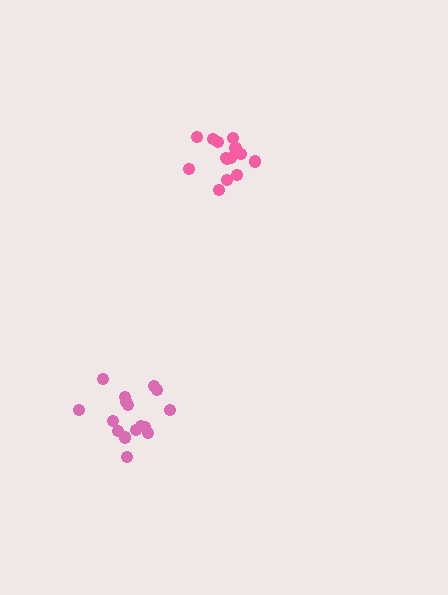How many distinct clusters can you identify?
There are 2 distinct clusters.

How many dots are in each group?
Group 1: 16 dots, Group 2: 14 dots (30 total).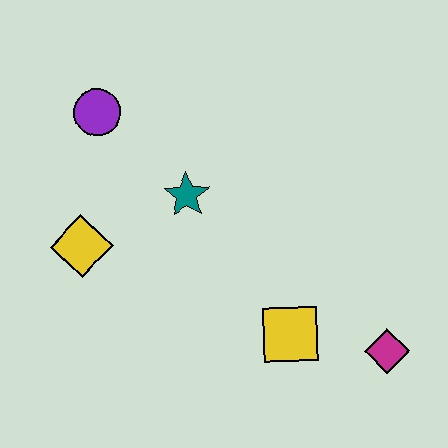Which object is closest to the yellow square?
The magenta diamond is closest to the yellow square.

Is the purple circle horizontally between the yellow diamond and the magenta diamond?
Yes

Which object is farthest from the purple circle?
The magenta diamond is farthest from the purple circle.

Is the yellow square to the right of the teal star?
Yes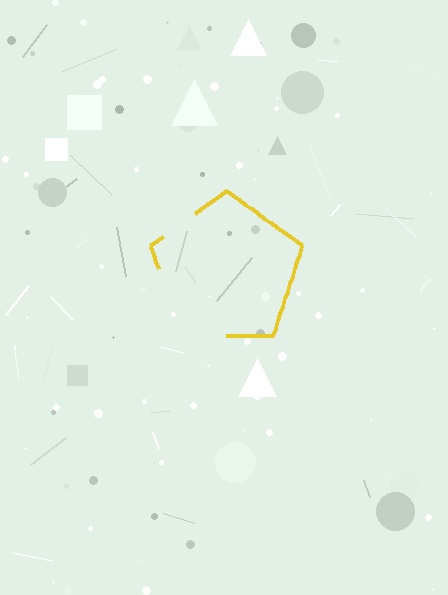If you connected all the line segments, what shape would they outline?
They would outline a pentagon.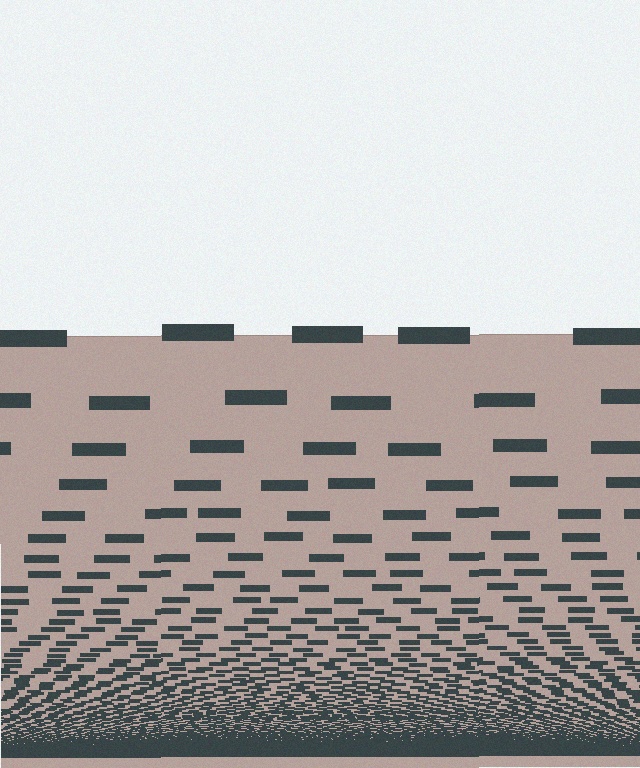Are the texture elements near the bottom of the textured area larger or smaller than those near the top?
Smaller. The gradient is inverted — elements near the bottom are smaller and denser.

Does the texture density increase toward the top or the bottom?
Density increases toward the bottom.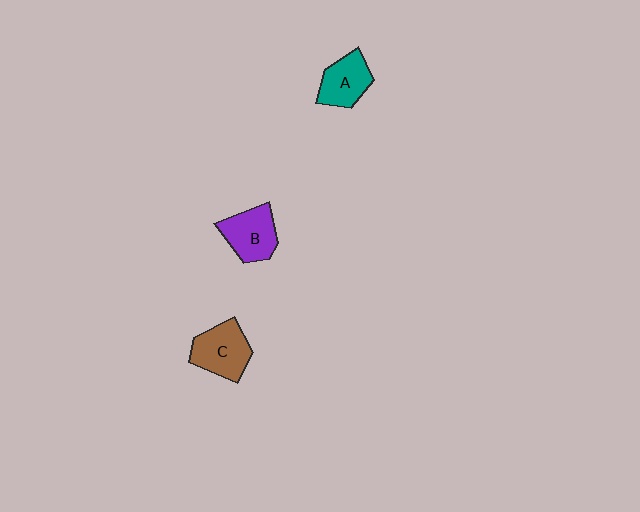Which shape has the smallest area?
Shape A (teal).